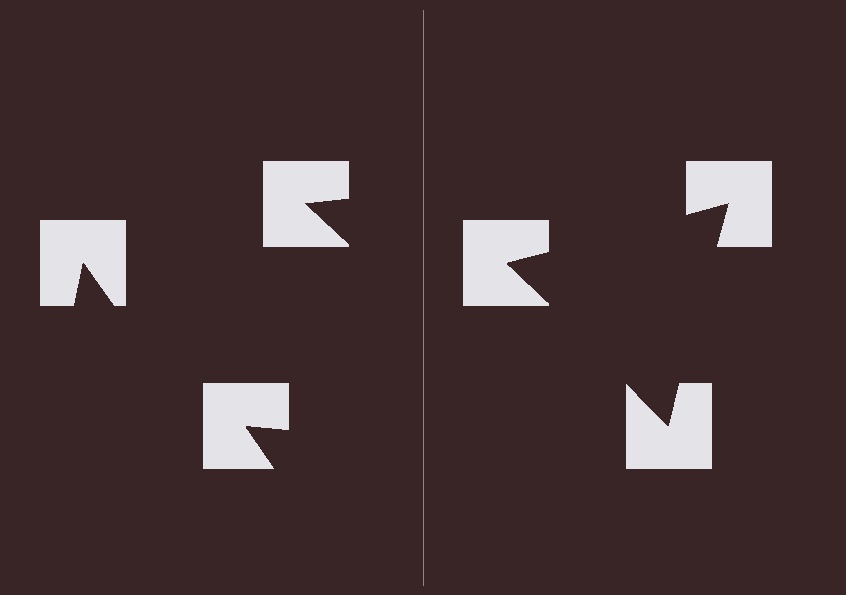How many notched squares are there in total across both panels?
6 — 3 on each side.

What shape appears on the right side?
An illusory triangle.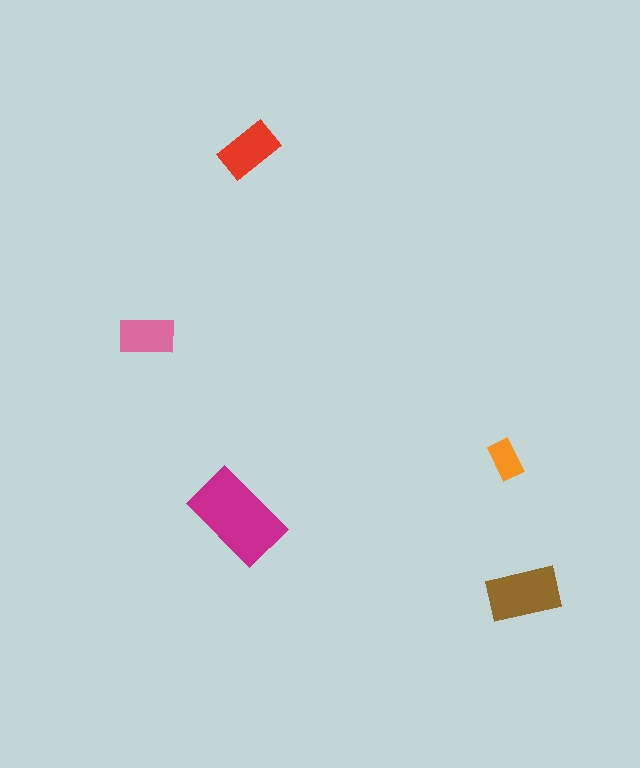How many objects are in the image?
There are 5 objects in the image.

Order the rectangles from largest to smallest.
the magenta one, the brown one, the red one, the pink one, the orange one.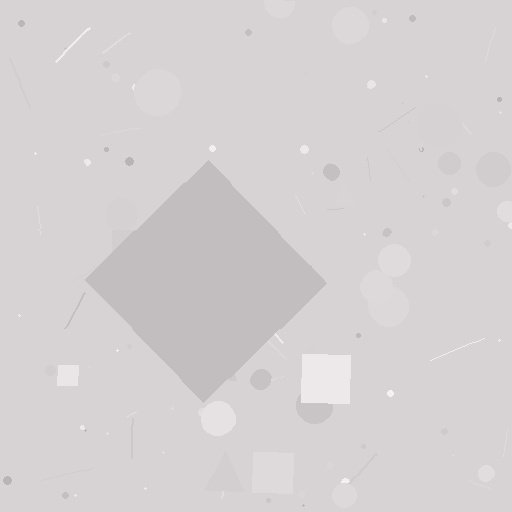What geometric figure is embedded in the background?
A diamond is embedded in the background.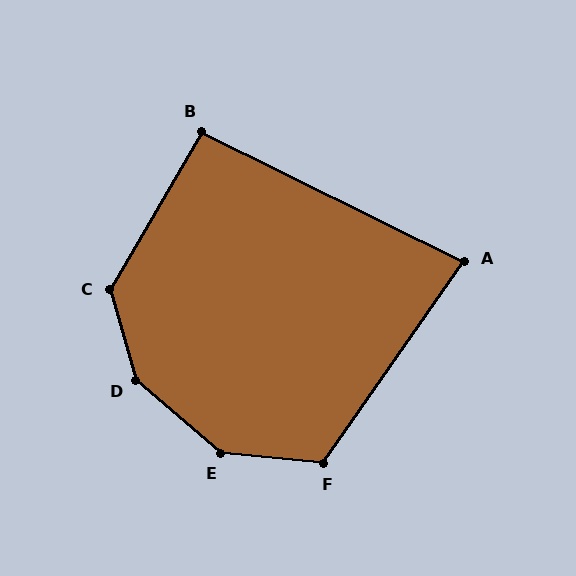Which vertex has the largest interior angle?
D, at approximately 146 degrees.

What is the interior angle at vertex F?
Approximately 120 degrees (obtuse).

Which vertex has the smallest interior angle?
A, at approximately 81 degrees.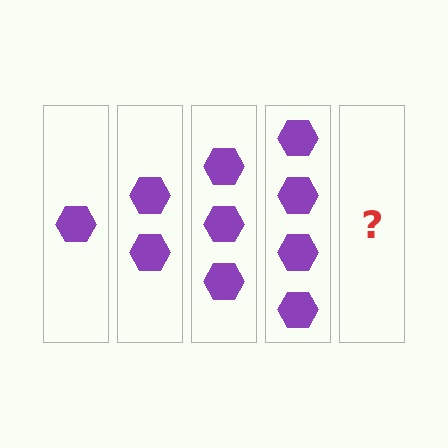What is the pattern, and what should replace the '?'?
The pattern is that each step adds one more hexagon. The '?' should be 5 hexagons.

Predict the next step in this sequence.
The next step is 5 hexagons.